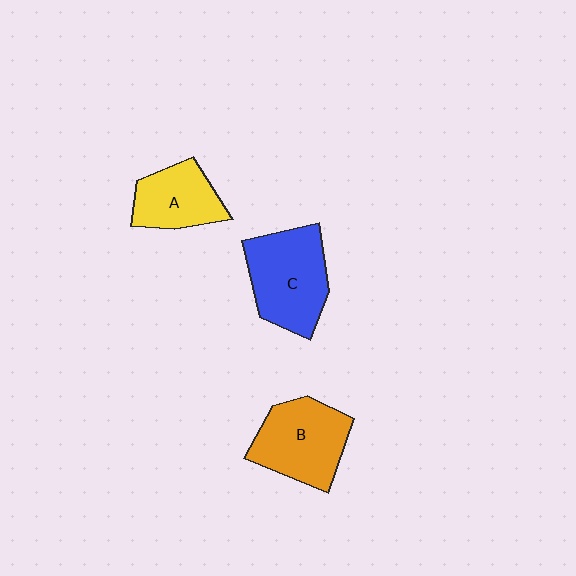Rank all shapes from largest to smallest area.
From largest to smallest: C (blue), B (orange), A (yellow).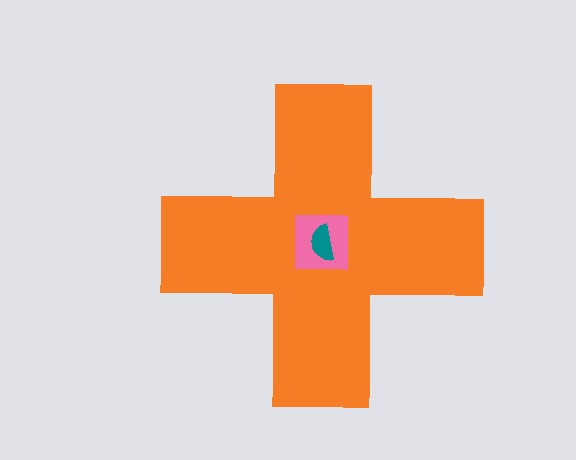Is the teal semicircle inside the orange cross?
Yes.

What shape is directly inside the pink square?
The teal semicircle.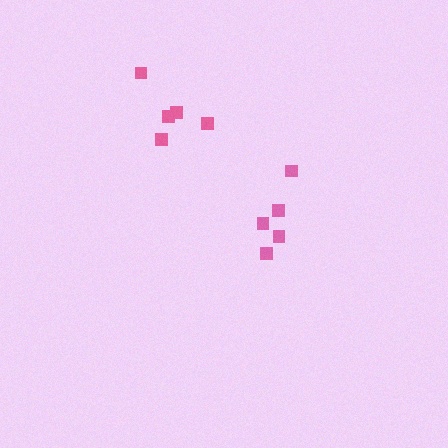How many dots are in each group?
Group 1: 5 dots, Group 2: 5 dots (10 total).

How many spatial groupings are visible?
There are 2 spatial groupings.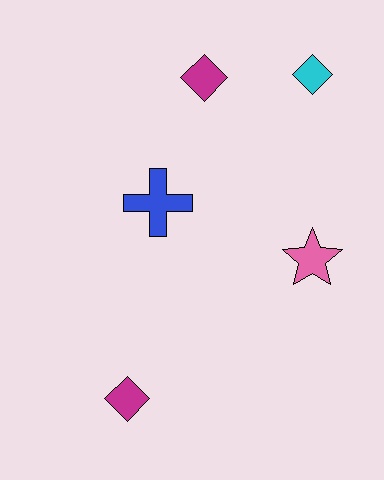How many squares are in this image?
There are no squares.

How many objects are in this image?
There are 5 objects.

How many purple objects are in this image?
There are no purple objects.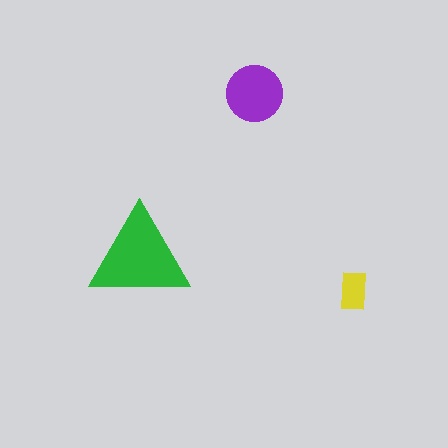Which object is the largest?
The green triangle.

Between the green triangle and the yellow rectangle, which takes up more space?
The green triangle.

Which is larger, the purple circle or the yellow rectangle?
The purple circle.